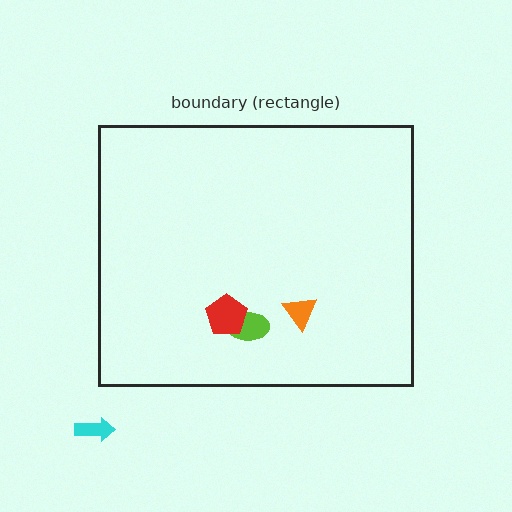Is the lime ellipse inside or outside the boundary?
Inside.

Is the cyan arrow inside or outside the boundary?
Outside.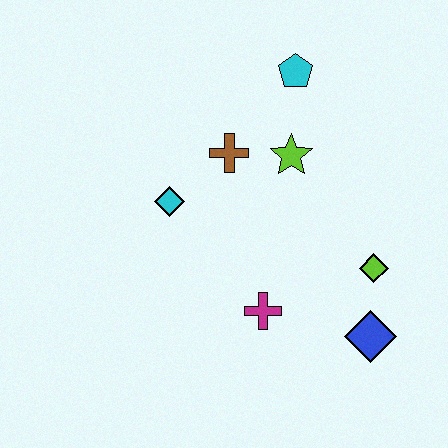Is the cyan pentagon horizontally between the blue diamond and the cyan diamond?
Yes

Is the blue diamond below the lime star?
Yes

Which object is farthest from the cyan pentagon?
The blue diamond is farthest from the cyan pentagon.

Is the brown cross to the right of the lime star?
No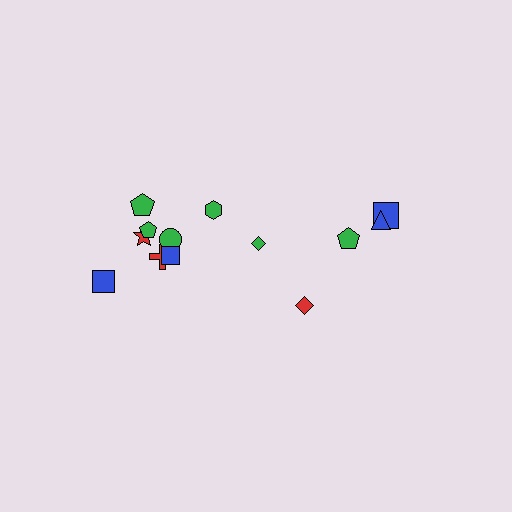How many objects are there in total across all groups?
There are 13 objects.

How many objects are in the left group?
There are 8 objects.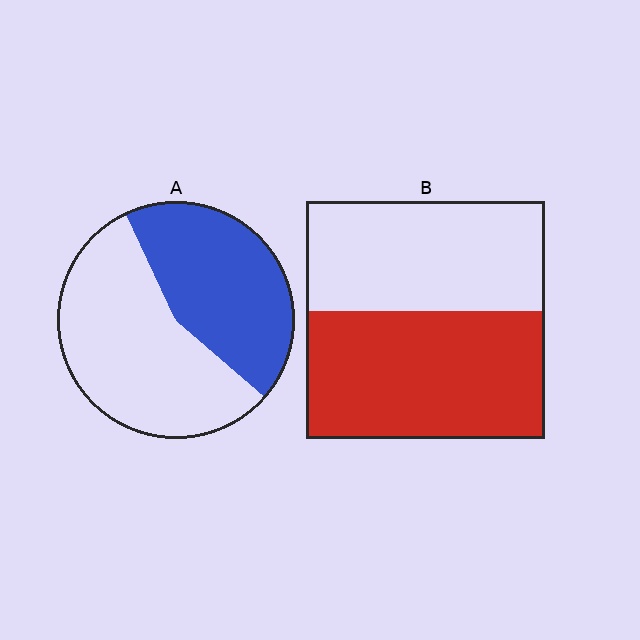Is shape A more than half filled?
No.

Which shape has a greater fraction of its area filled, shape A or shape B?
Shape B.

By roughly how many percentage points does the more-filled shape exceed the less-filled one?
By roughly 10 percentage points (B over A).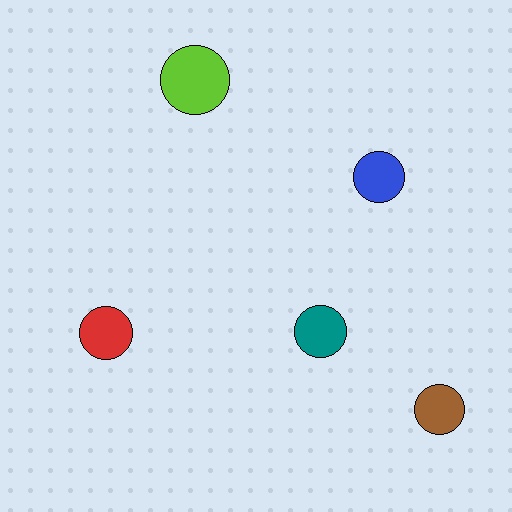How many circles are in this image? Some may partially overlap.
There are 5 circles.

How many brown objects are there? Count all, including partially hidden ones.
There is 1 brown object.